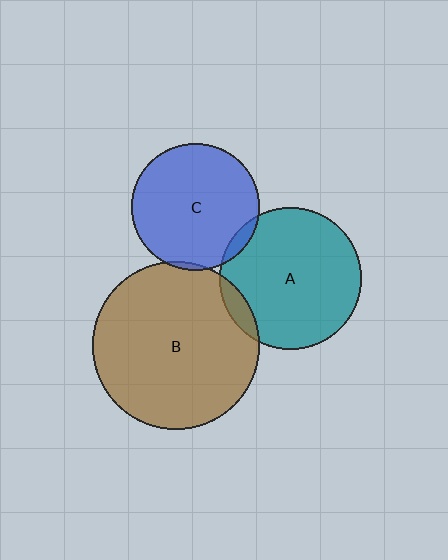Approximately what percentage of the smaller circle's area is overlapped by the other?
Approximately 5%.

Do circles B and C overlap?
Yes.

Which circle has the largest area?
Circle B (brown).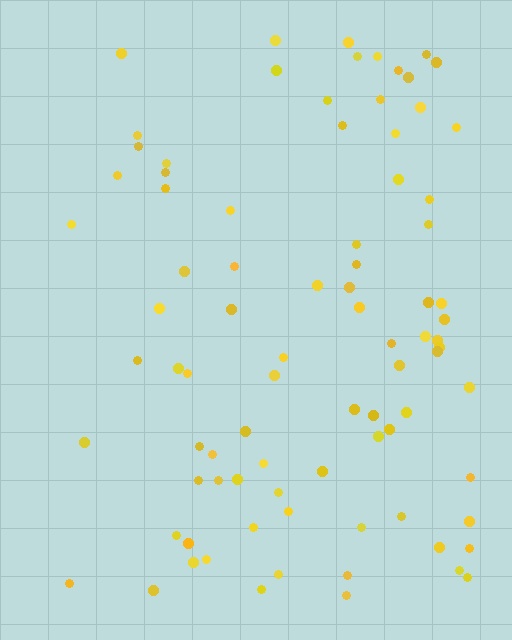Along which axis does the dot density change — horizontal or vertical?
Horizontal.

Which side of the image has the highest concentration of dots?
The right.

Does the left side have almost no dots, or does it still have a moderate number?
Still a moderate number, just noticeably fewer than the right.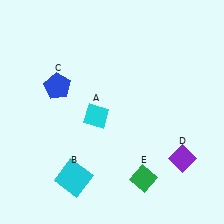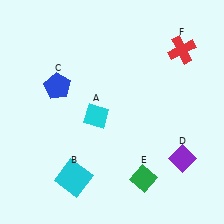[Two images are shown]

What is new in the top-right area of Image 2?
A red cross (F) was added in the top-right area of Image 2.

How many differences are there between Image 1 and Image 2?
There is 1 difference between the two images.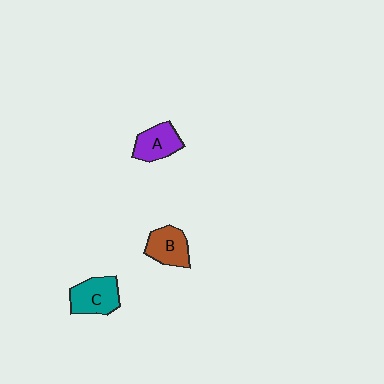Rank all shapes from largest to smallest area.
From largest to smallest: C (teal), B (brown), A (purple).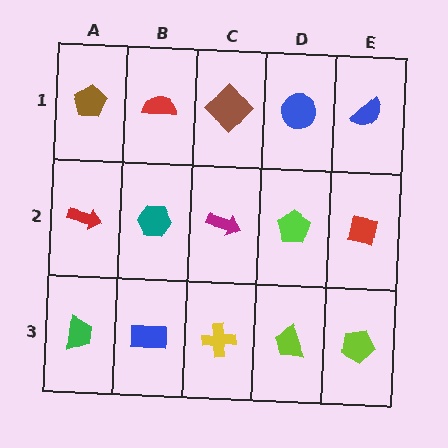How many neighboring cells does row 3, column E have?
2.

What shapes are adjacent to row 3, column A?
A red arrow (row 2, column A), a blue rectangle (row 3, column B).